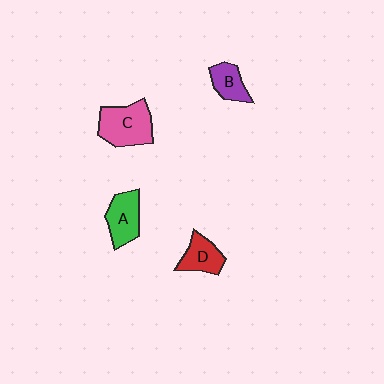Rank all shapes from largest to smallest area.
From largest to smallest: C (pink), A (green), D (red), B (purple).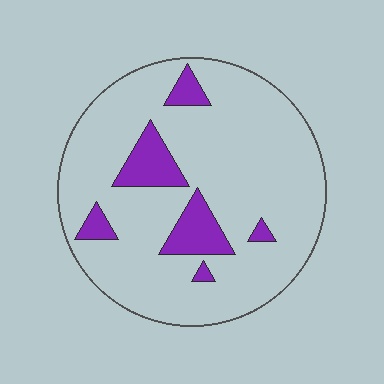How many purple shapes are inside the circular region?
6.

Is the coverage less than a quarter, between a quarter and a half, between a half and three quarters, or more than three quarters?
Less than a quarter.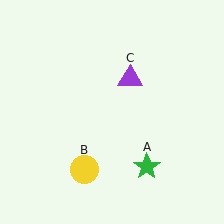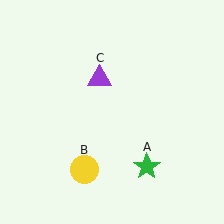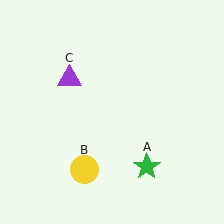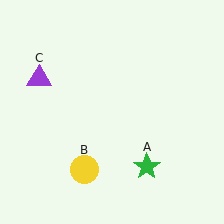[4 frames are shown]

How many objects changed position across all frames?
1 object changed position: purple triangle (object C).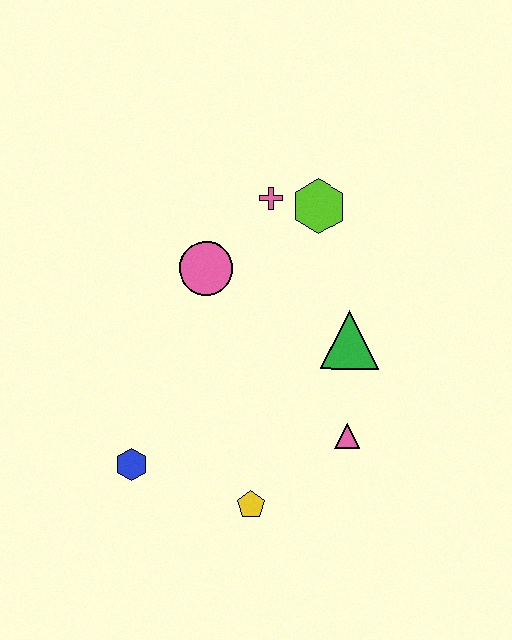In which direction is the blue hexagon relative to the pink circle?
The blue hexagon is below the pink circle.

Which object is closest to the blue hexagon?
The yellow pentagon is closest to the blue hexagon.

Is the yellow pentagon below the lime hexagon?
Yes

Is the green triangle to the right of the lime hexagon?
Yes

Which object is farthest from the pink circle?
The yellow pentagon is farthest from the pink circle.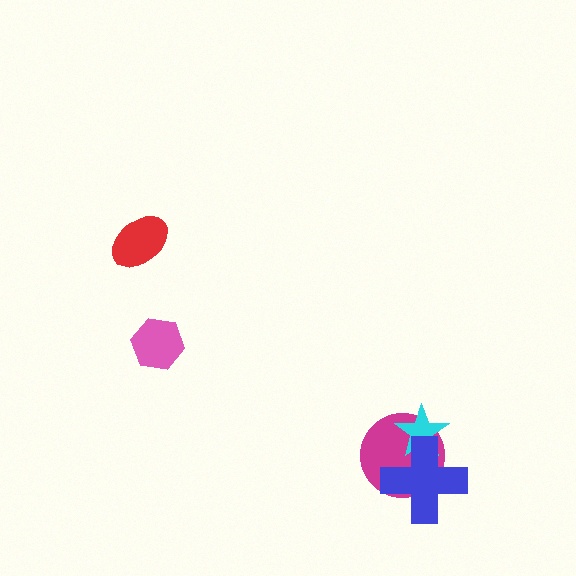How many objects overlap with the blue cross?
2 objects overlap with the blue cross.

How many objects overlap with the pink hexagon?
0 objects overlap with the pink hexagon.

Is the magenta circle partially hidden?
Yes, it is partially covered by another shape.